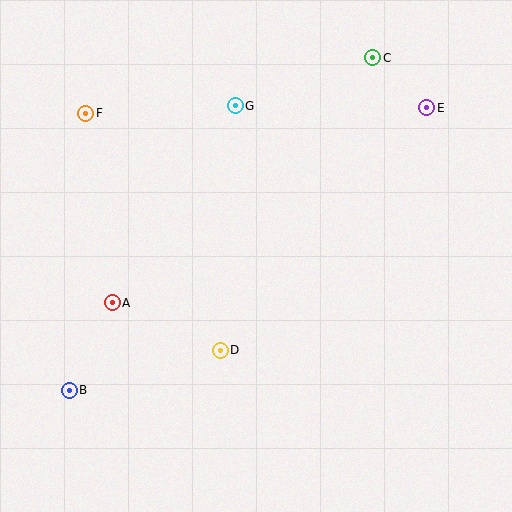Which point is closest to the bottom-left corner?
Point B is closest to the bottom-left corner.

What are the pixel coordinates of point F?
Point F is at (86, 113).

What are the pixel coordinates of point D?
Point D is at (220, 350).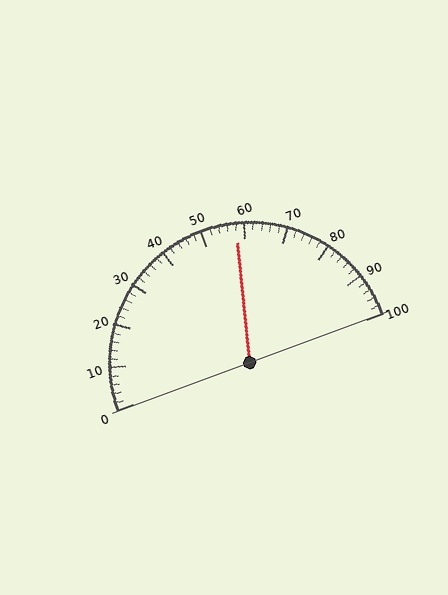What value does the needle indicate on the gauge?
The needle indicates approximately 58.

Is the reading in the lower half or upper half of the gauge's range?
The reading is in the upper half of the range (0 to 100).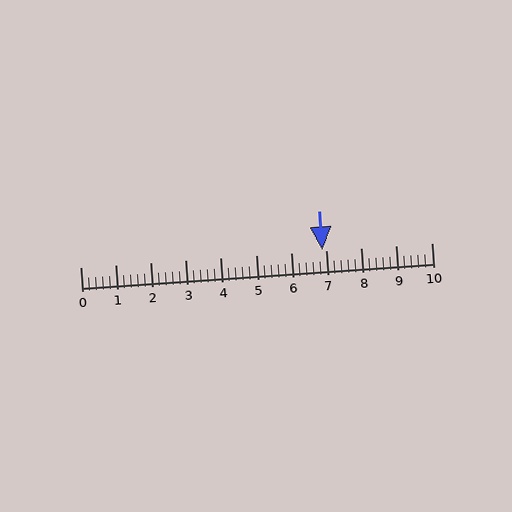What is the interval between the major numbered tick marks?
The major tick marks are spaced 1 units apart.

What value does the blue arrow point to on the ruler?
The blue arrow points to approximately 6.9.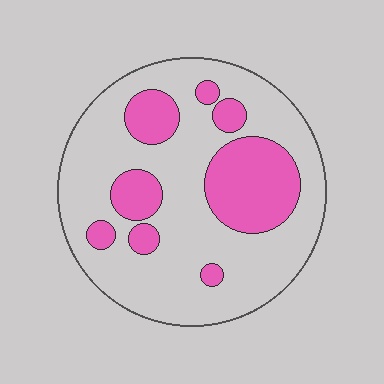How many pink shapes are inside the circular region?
8.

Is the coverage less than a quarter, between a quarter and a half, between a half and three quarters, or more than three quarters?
Between a quarter and a half.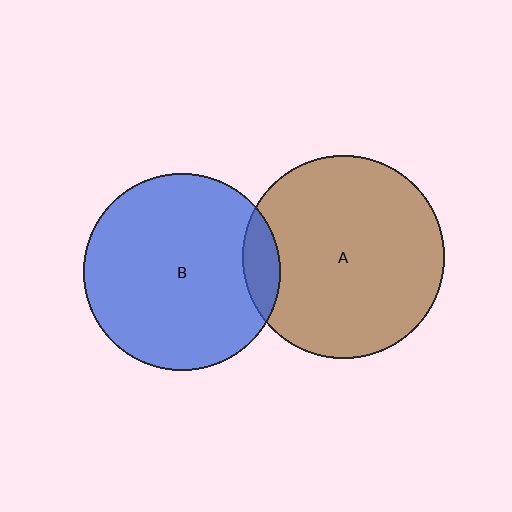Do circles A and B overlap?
Yes.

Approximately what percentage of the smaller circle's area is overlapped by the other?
Approximately 10%.